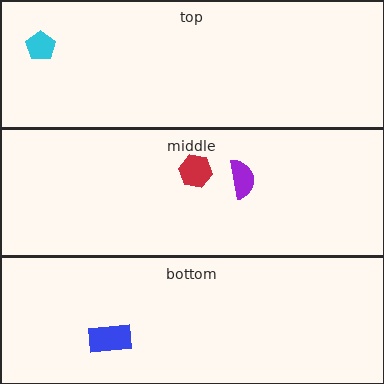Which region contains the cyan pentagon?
The top region.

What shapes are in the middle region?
The purple semicircle, the red hexagon.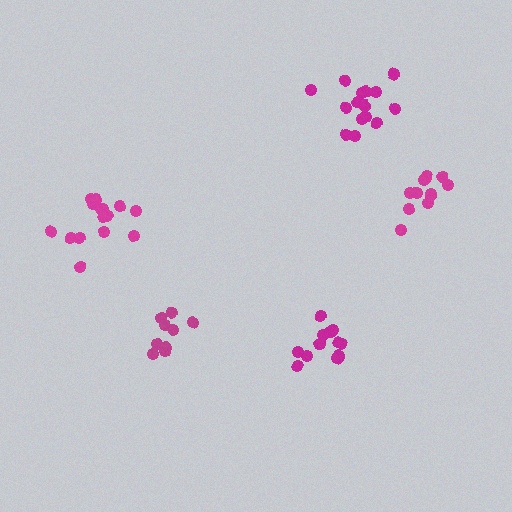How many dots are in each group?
Group 1: 15 dots, Group 2: 9 dots, Group 3: 12 dots, Group 4: 15 dots, Group 5: 13 dots (64 total).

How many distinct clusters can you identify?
There are 5 distinct clusters.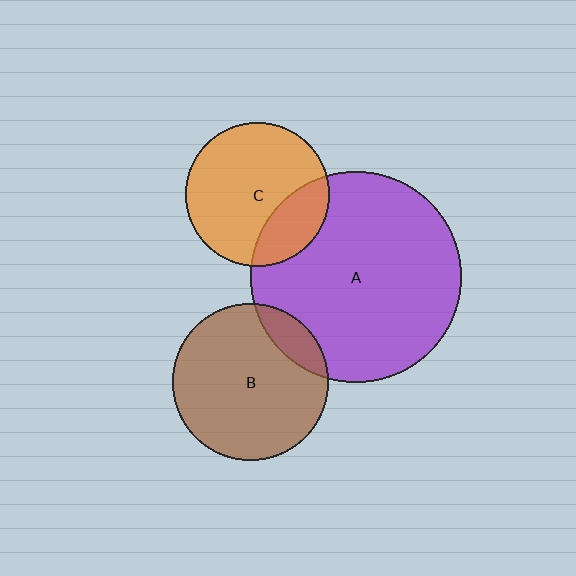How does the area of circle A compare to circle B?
Approximately 1.8 times.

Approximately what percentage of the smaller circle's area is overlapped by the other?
Approximately 25%.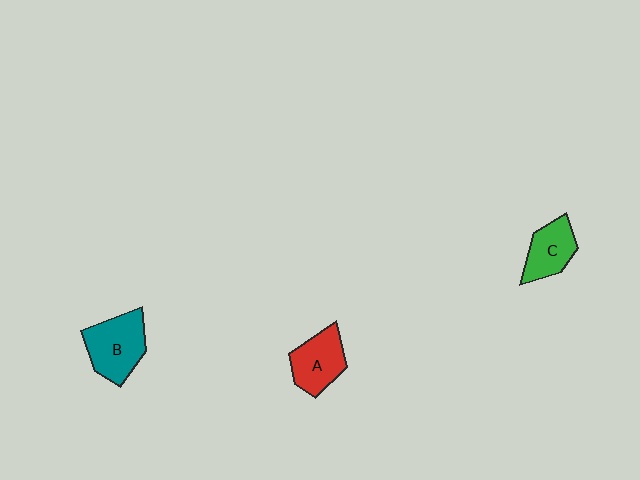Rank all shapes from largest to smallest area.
From largest to smallest: B (teal), A (red), C (green).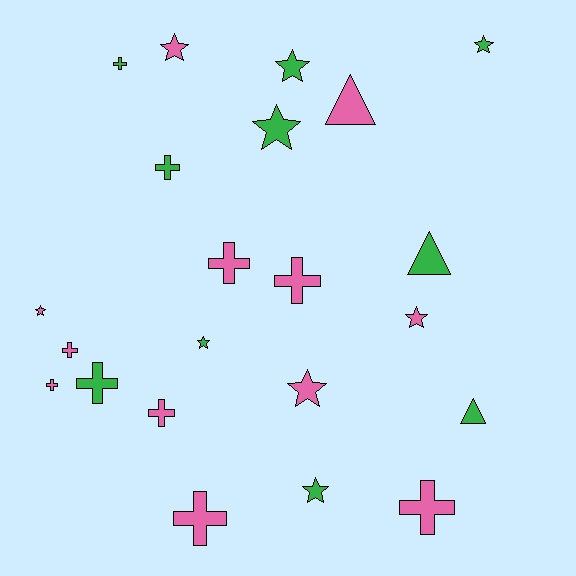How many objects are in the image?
There are 22 objects.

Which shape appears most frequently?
Cross, with 10 objects.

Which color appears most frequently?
Pink, with 12 objects.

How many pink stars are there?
There are 4 pink stars.